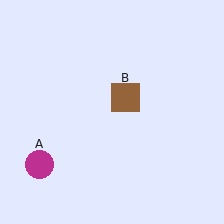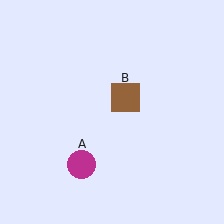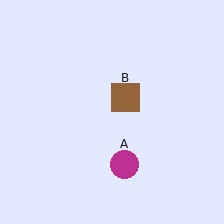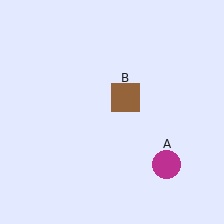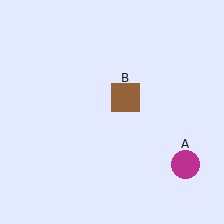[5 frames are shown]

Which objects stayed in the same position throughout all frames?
Brown square (object B) remained stationary.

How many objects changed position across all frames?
1 object changed position: magenta circle (object A).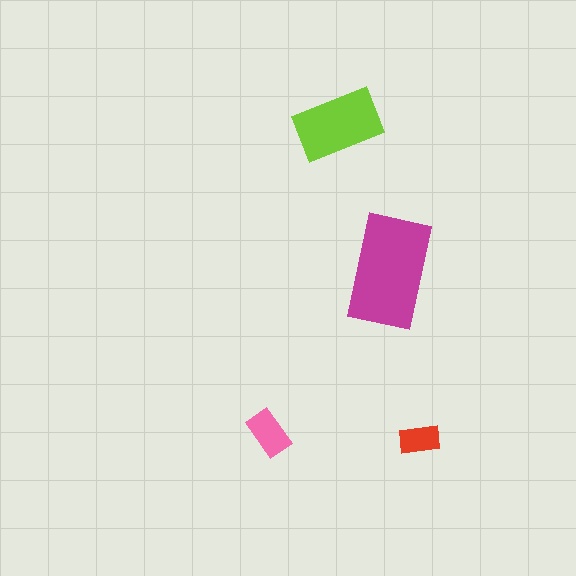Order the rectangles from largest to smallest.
the magenta one, the lime one, the pink one, the red one.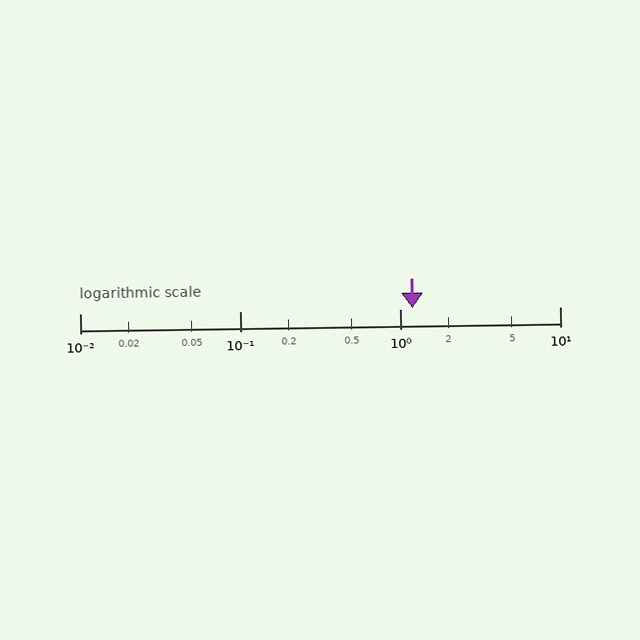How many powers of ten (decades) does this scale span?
The scale spans 3 decades, from 0.01 to 10.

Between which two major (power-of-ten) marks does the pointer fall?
The pointer is between 1 and 10.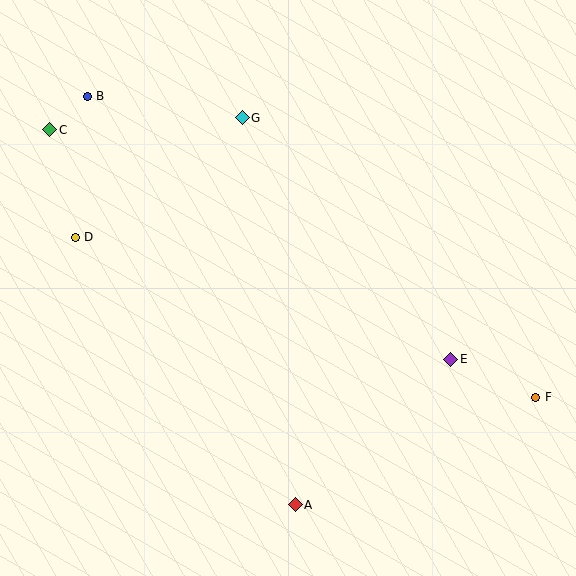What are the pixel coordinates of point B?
Point B is at (87, 96).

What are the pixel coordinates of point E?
Point E is at (451, 359).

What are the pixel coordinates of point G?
Point G is at (242, 118).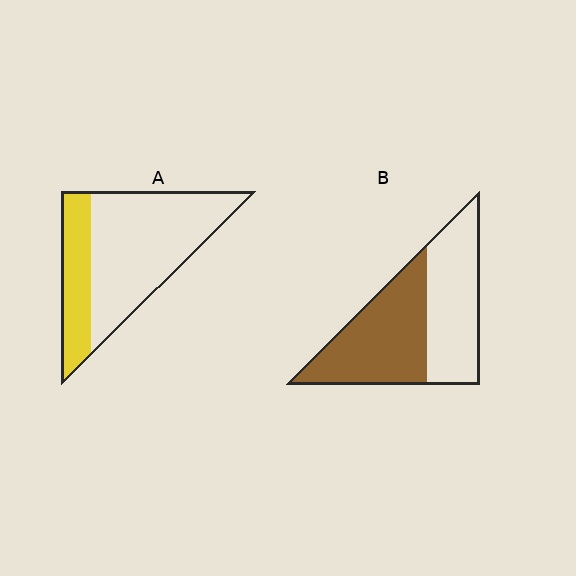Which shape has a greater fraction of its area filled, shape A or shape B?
Shape B.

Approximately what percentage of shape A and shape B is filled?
A is approximately 30% and B is approximately 55%.